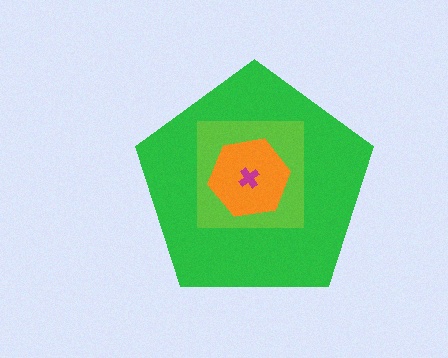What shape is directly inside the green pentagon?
The lime square.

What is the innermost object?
The magenta cross.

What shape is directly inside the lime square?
The orange hexagon.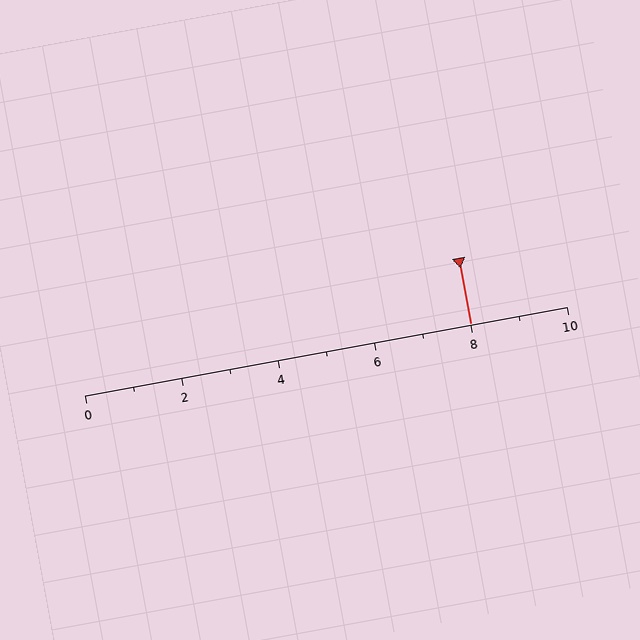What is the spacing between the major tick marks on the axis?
The major ticks are spaced 2 apart.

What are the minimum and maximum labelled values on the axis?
The axis runs from 0 to 10.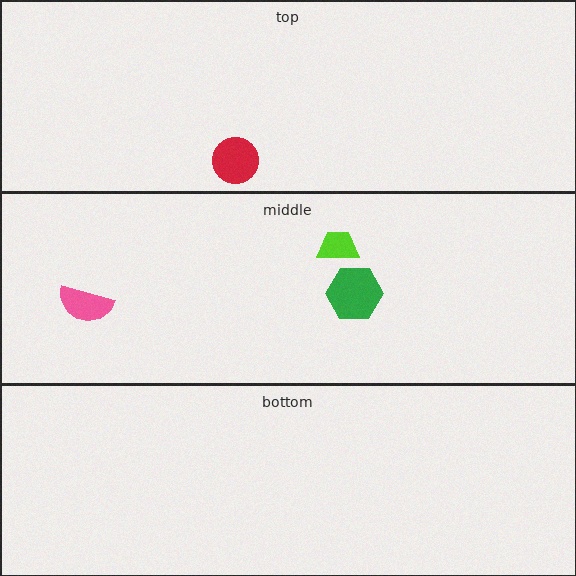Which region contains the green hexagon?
The middle region.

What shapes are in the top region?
The red circle.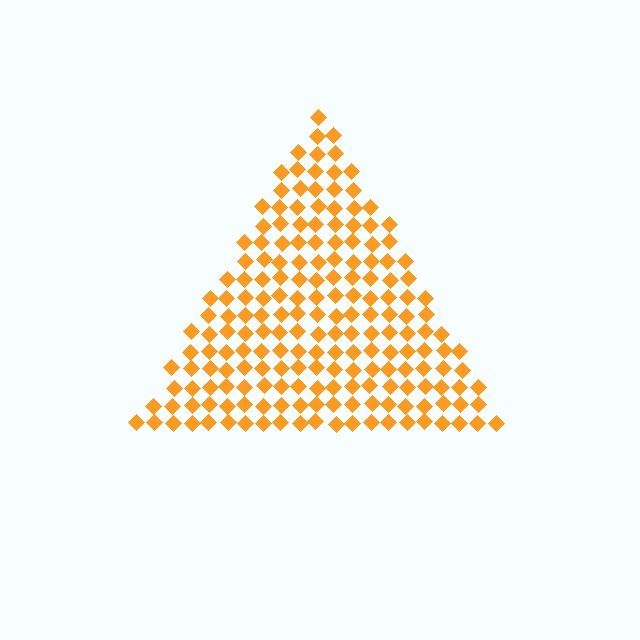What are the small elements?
The small elements are diamonds.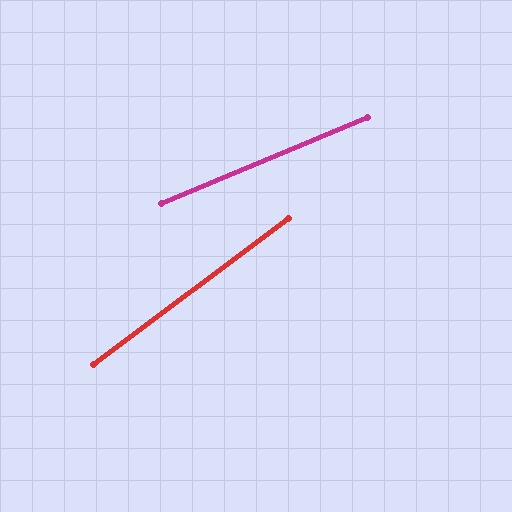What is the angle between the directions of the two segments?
Approximately 14 degrees.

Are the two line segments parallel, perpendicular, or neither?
Neither parallel nor perpendicular — they differ by about 14°.